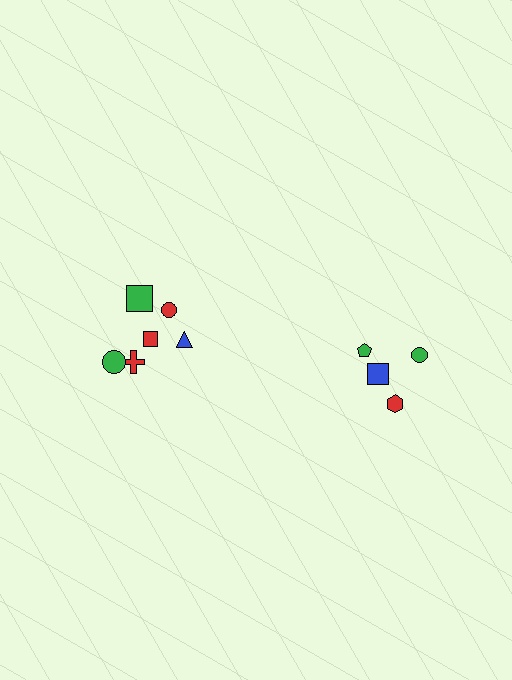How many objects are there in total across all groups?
There are 10 objects.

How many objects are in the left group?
There are 6 objects.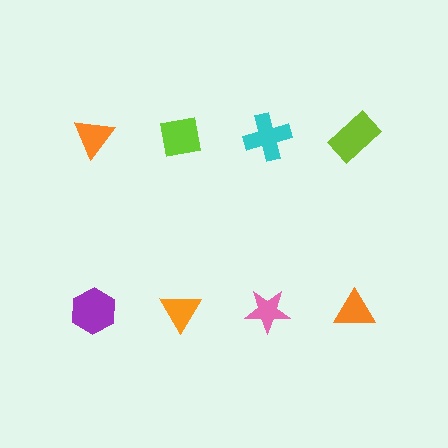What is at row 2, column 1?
A purple hexagon.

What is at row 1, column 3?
A cyan cross.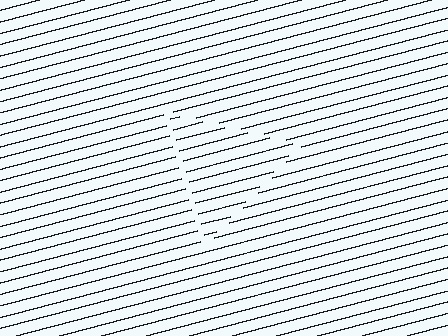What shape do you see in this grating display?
An illusory triangle. The interior of the shape contains the same grating, shifted by half a period — the contour is defined by the phase discontinuity where line-ends from the inner and outer gratings abut.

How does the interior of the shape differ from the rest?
The interior of the shape contains the same grating, shifted by half a period — the contour is defined by the phase discontinuity where line-ends from the inner and outer gratings abut.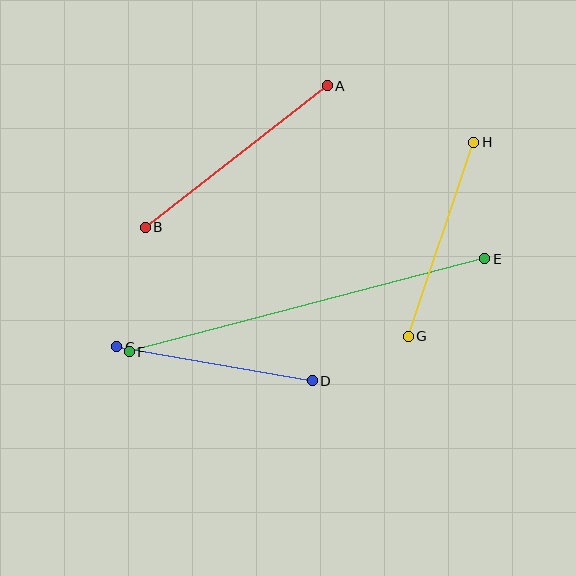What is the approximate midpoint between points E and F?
The midpoint is at approximately (307, 305) pixels.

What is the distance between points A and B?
The distance is approximately 230 pixels.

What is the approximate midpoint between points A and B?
The midpoint is at approximately (236, 156) pixels.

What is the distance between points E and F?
The distance is approximately 367 pixels.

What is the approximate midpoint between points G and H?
The midpoint is at approximately (441, 239) pixels.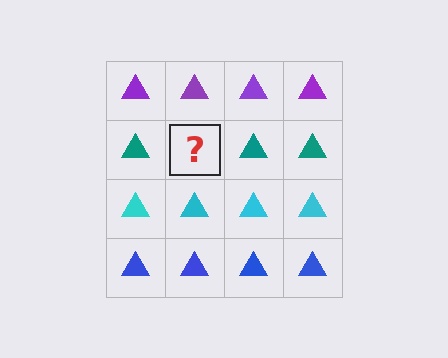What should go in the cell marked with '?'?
The missing cell should contain a teal triangle.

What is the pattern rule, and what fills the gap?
The rule is that each row has a consistent color. The gap should be filled with a teal triangle.